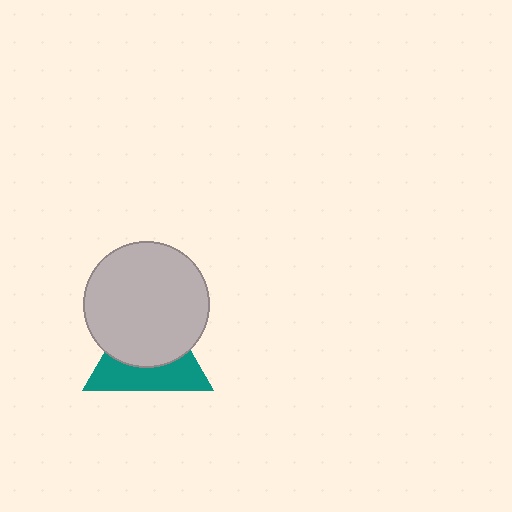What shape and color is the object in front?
The object in front is a light gray circle.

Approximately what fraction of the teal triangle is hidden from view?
Roughly 55% of the teal triangle is hidden behind the light gray circle.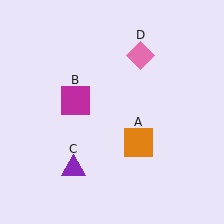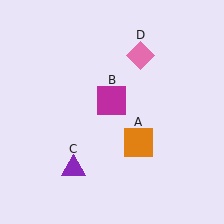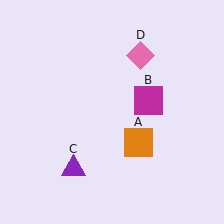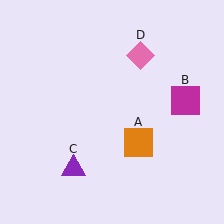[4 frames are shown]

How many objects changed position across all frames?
1 object changed position: magenta square (object B).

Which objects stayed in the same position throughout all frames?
Orange square (object A) and purple triangle (object C) and pink diamond (object D) remained stationary.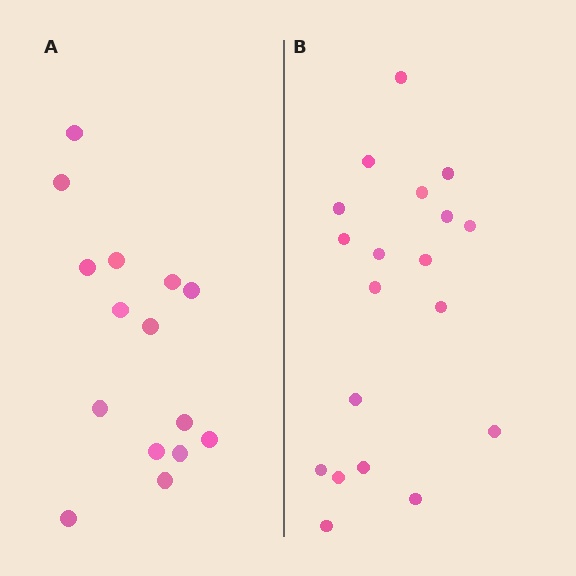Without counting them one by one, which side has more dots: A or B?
Region B (the right region) has more dots.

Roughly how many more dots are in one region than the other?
Region B has about 4 more dots than region A.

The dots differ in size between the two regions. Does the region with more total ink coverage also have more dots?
No. Region A has more total ink coverage because its dots are larger, but region B actually contains more individual dots. Total area can be misleading — the number of items is what matters here.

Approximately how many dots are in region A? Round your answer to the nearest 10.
About 20 dots. (The exact count is 15, which rounds to 20.)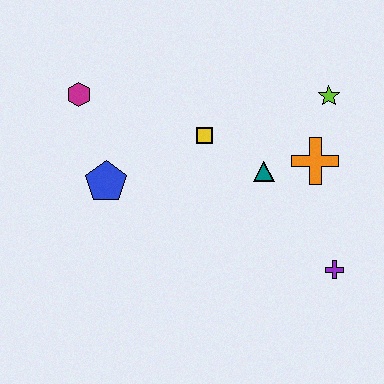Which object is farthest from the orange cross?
The magenta hexagon is farthest from the orange cross.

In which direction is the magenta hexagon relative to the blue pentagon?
The magenta hexagon is above the blue pentagon.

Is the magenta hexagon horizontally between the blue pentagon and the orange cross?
No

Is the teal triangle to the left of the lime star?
Yes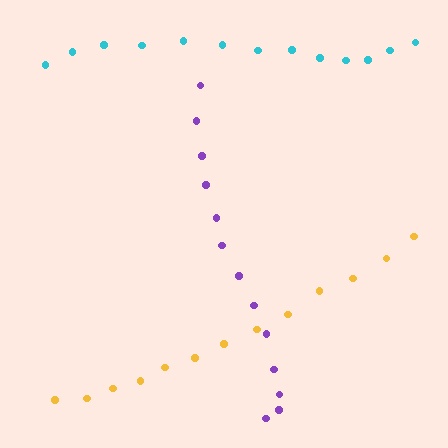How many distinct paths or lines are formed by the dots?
There are 3 distinct paths.